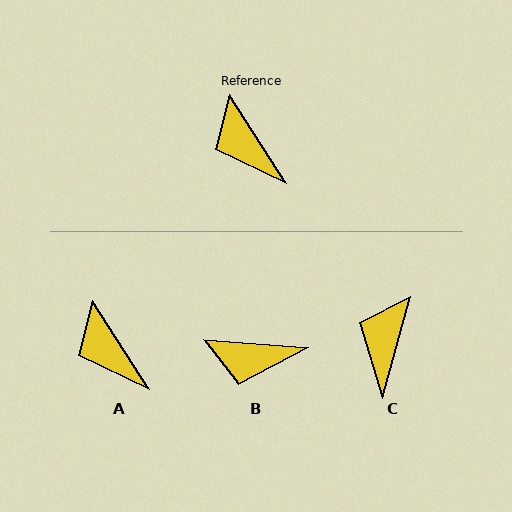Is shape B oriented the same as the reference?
No, it is off by about 53 degrees.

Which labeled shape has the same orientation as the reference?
A.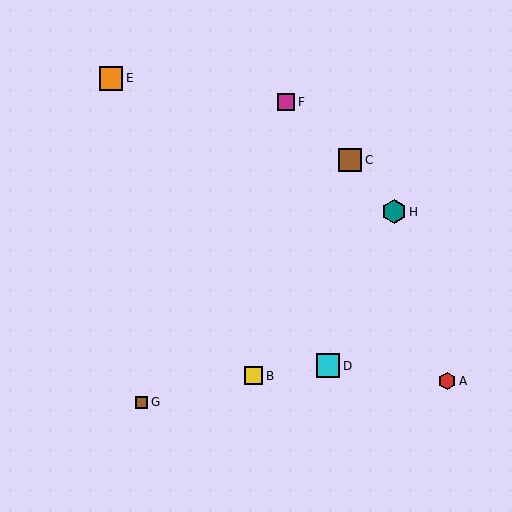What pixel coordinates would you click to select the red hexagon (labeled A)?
Click at (447, 381) to select the red hexagon A.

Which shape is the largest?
The teal hexagon (labeled H) is the largest.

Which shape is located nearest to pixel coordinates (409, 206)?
The teal hexagon (labeled H) at (394, 212) is nearest to that location.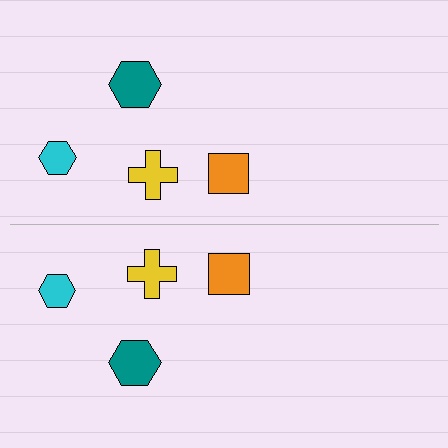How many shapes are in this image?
There are 8 shapes in this image.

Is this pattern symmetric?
Yes, this pattern has bilateral (reflection) symmetry.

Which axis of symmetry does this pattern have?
The pattern has a horizontal axis of symmetry running through the center of the image.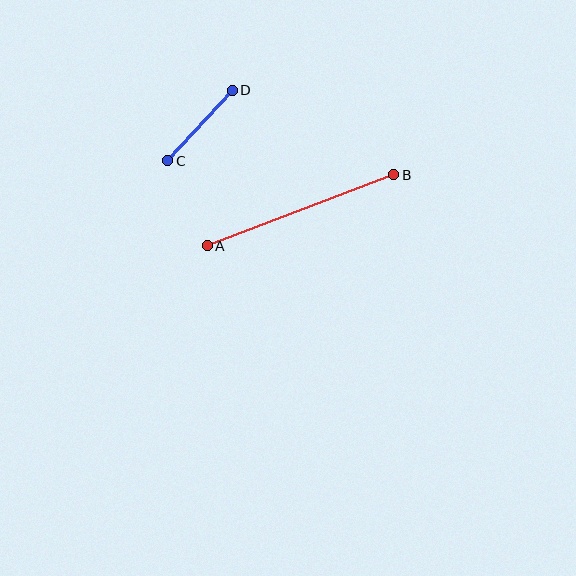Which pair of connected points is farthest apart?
Points A and B are farthest apart.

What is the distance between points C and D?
The distance is approximately 96 pixels.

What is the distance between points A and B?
The distance is approximately 200 pixels.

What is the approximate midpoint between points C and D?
The midpoint is at approximately (200, 125) pixels.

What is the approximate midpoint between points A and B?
The midpoint is at approximately (300, 210) pixels.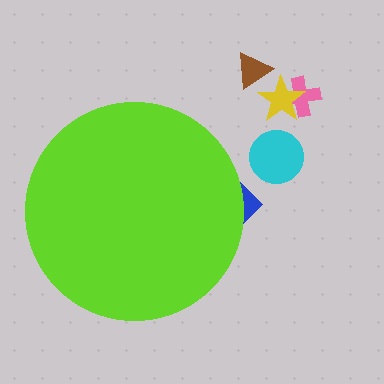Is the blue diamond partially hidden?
Yes, the blue diamond is partially hidden behind the lime circle.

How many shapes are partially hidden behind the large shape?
1 shape is partially hidden.